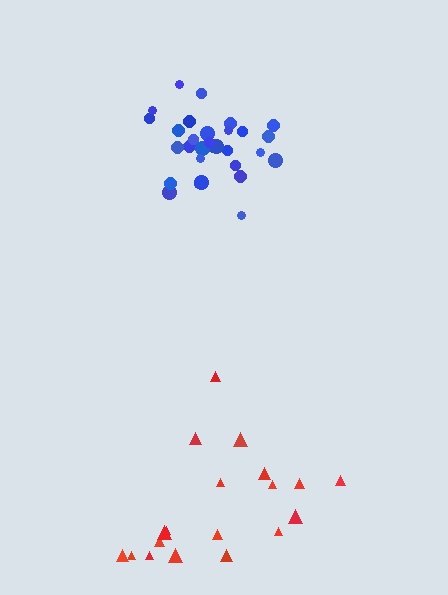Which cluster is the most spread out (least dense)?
Red.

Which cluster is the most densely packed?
Blue.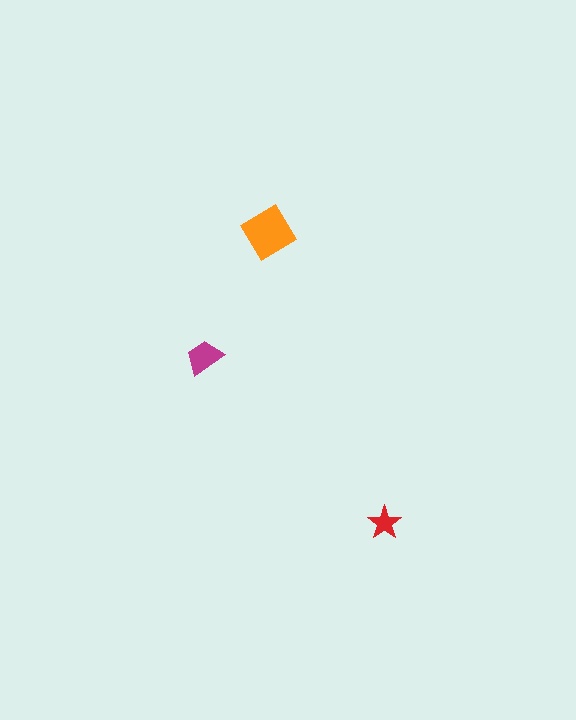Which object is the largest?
The orange diamond.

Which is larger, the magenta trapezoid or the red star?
The magenta trapezoid.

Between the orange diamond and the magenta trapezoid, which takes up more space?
The orange diamond.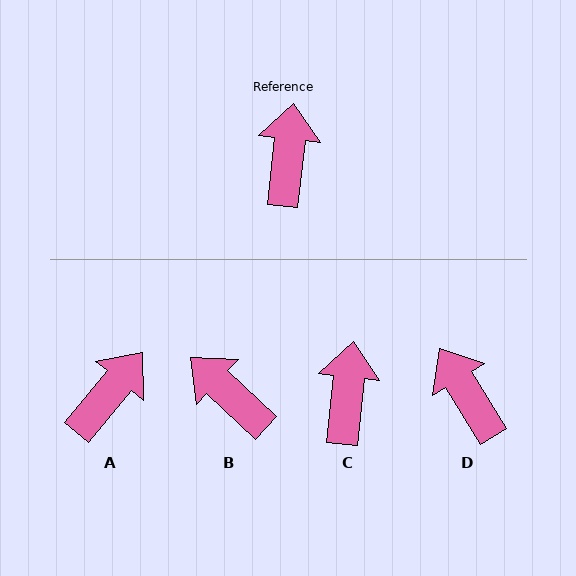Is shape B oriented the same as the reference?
No, it is off by about 53 degrees.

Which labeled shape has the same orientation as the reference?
C.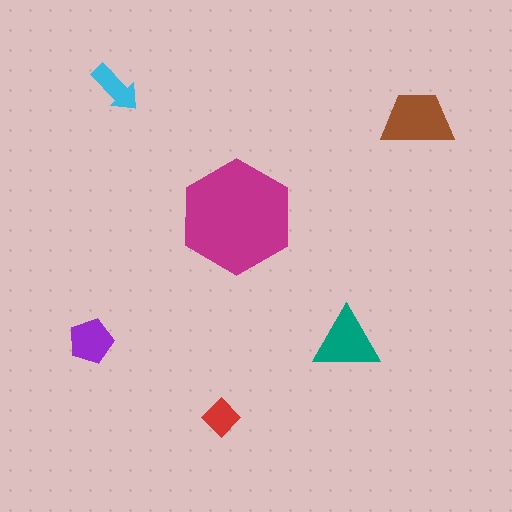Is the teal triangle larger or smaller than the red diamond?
Larger.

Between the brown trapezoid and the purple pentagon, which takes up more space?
The brown trapezoid.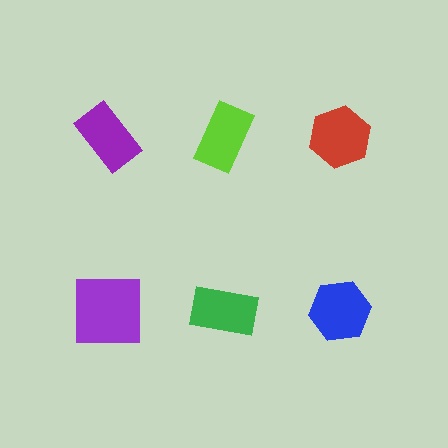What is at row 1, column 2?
A lime rectangle.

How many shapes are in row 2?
3 shapes.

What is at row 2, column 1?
A purple square.